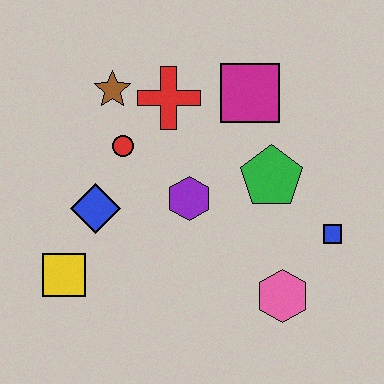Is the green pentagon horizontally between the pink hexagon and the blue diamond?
Yes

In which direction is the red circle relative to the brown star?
The red circle is below the brown star.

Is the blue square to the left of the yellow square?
No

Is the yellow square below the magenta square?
Yes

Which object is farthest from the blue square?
The yellow square is farthest from the blue square.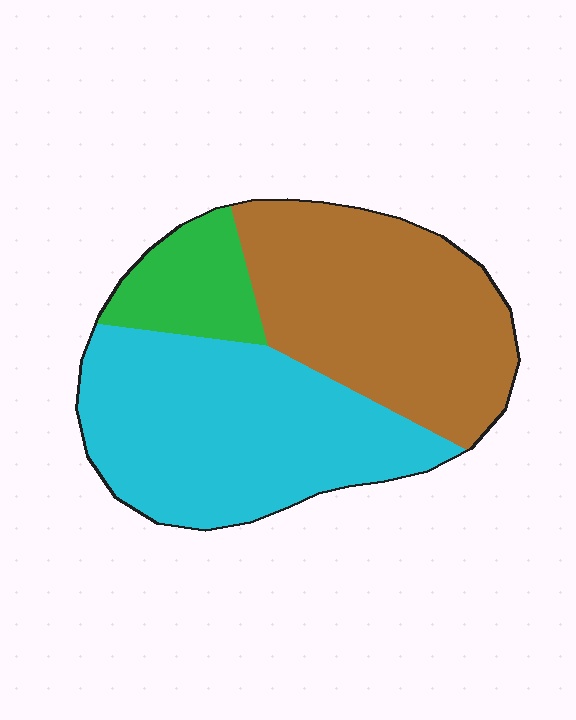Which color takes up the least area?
Green, at roughly 15%.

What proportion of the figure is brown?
Brown covers around 40% of the figure.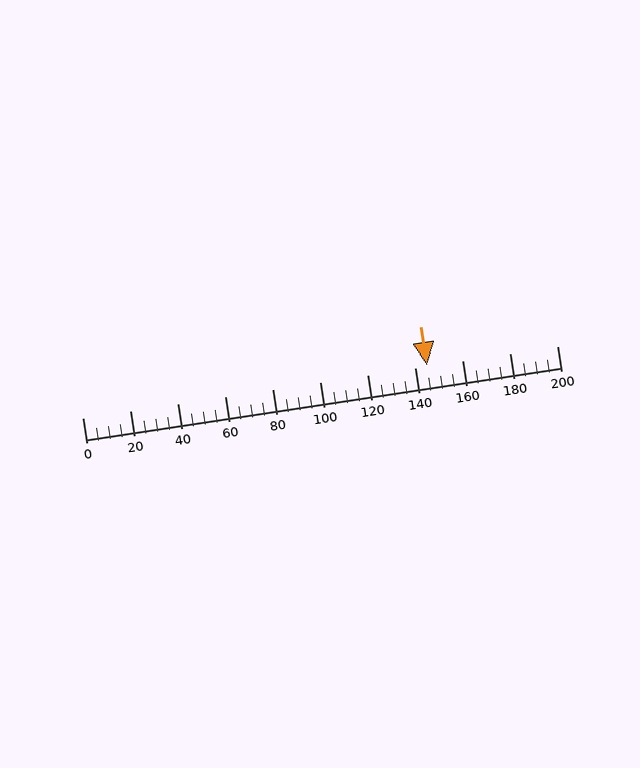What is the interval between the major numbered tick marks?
The major tick marks are spaced 20 units apart.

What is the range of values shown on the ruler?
The ruler shows values from 0 to 200.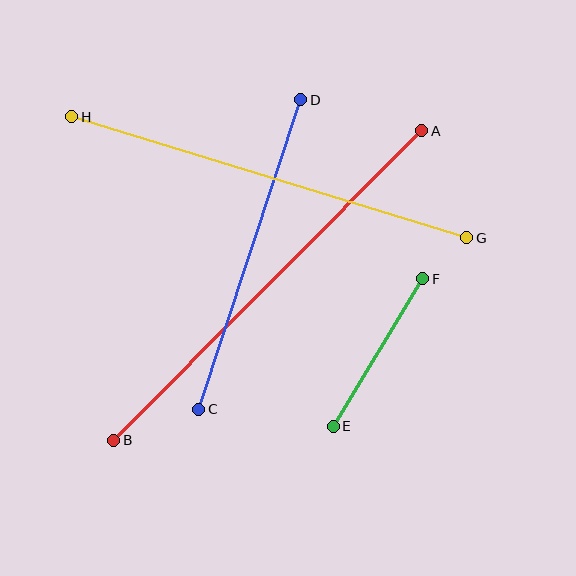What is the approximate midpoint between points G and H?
The midpoint is at approximately (269, 177) pixels.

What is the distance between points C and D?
The distance is approximately 326 pixels.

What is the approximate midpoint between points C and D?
The midpoint is at approximately (250, 254) pixels.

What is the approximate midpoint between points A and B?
The midpoint is at approximately (268, 286) pixels.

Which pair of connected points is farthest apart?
Points A and B are farthest apart.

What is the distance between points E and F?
The distance is approximately 173 pixels.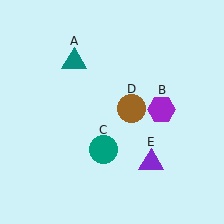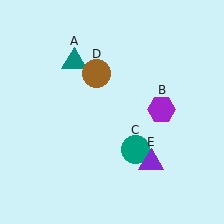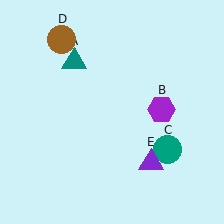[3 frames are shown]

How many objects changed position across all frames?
2 objects changed position: teal circle (object C), brown circle (object D).